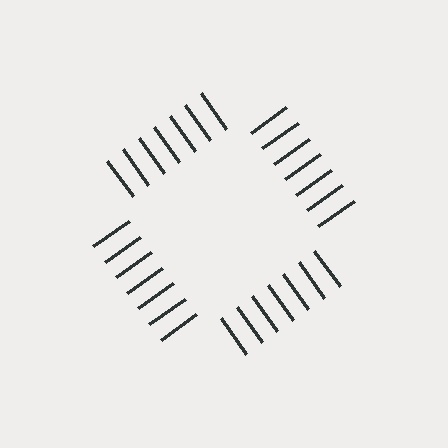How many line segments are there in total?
28 — 7 along each of the 4 edges.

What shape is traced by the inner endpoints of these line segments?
An illusory square — the line segments terminate on its edges but no continuous stroke is drawn.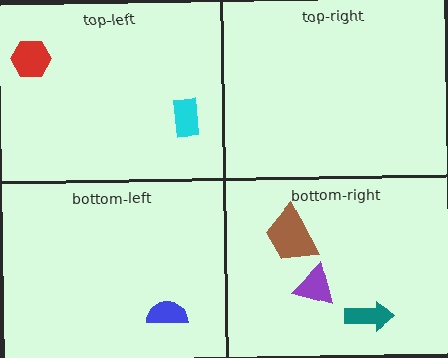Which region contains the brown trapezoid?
The bottom-right region.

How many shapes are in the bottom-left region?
1.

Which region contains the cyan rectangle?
The top-left region.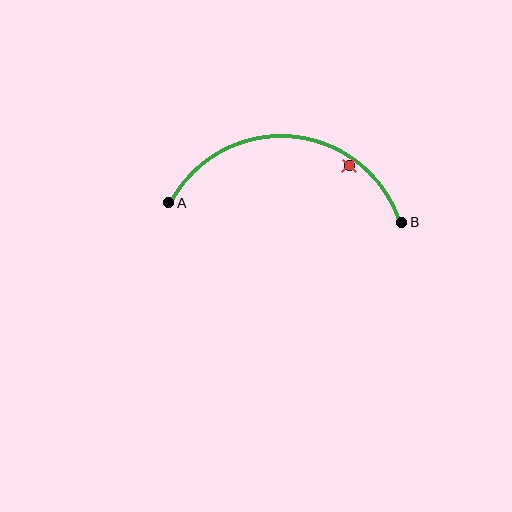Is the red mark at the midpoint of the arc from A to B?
No — the red mark does not lie on the arc at all. It sits slightly inside the curve.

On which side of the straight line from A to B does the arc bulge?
The arc bulges above the straight line connecting A and B.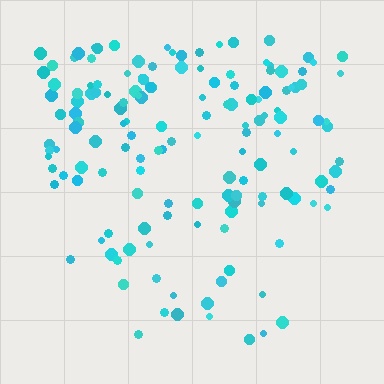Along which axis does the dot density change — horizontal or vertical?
Vertical.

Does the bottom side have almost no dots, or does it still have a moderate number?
Still a moderate number, just noticeably fewer than the top.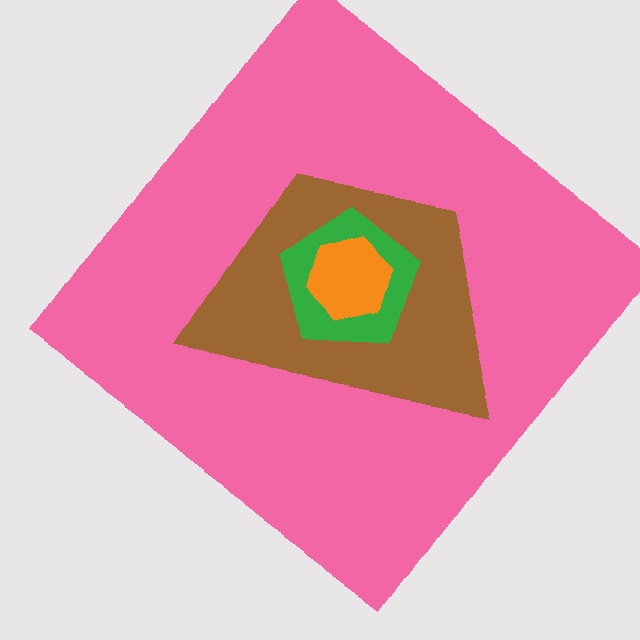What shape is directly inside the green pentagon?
The orange hexagon.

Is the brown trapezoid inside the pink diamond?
Yes.